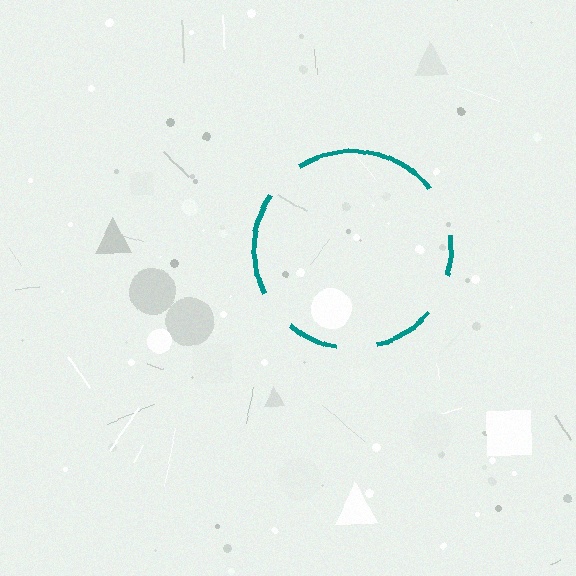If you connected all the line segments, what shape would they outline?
They would outline a circle.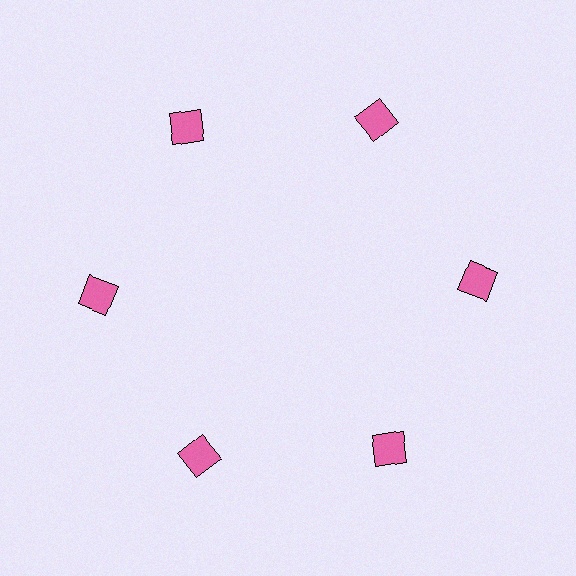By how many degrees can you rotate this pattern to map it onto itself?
The pattern maps onto itself every 60 degrees of rotation.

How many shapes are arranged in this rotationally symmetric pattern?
There are 6 shapes, arranged in 6 groups of 1.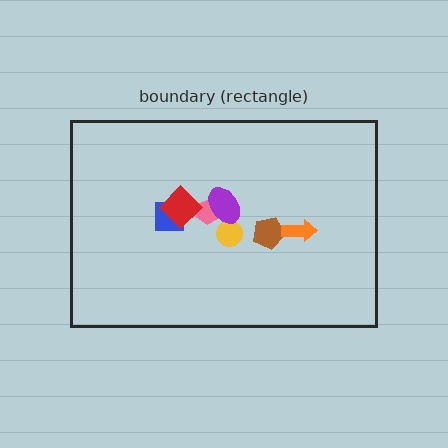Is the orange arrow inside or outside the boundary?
Inside.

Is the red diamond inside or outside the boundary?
Inside.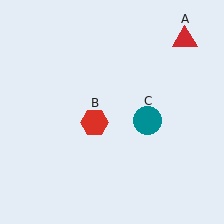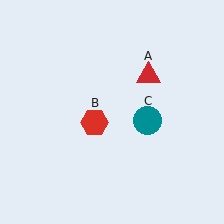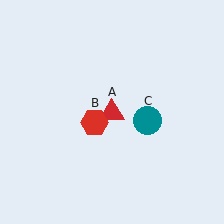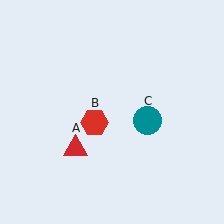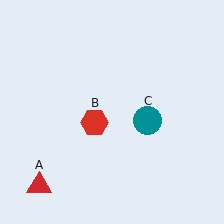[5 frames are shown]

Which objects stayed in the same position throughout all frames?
Red hexagon (object B) and teal circle (object C) remained stationary.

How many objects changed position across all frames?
1 object changed position: red triangle (object A).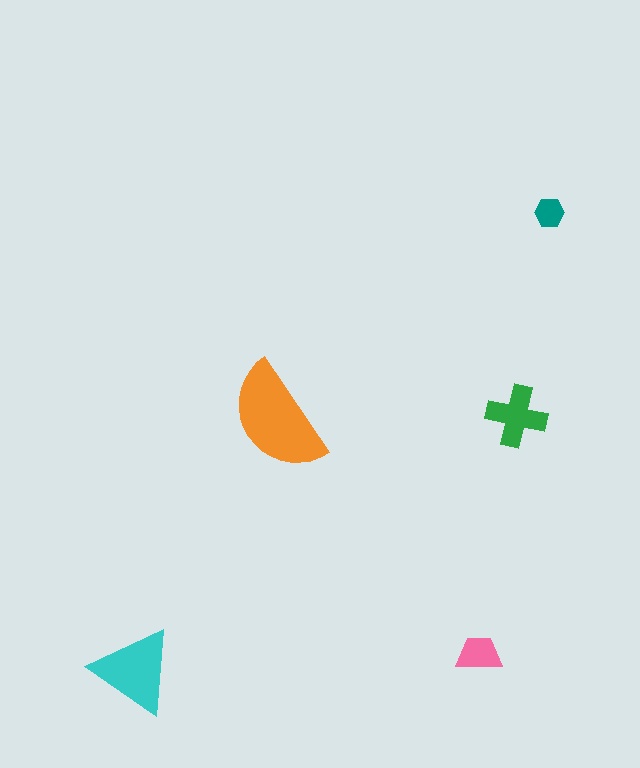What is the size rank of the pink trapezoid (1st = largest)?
4th.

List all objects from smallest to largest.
The teal hexagon, the pink trapezoid, the green cross, the cyan triangle, the orange semicircle.